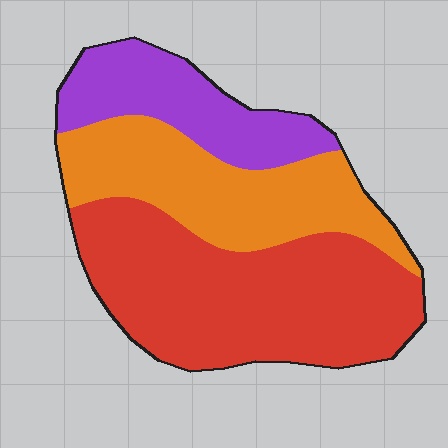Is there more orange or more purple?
Orange.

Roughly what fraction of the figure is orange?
Orange covers 31% of the figure.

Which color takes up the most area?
Red, at roughly 50%.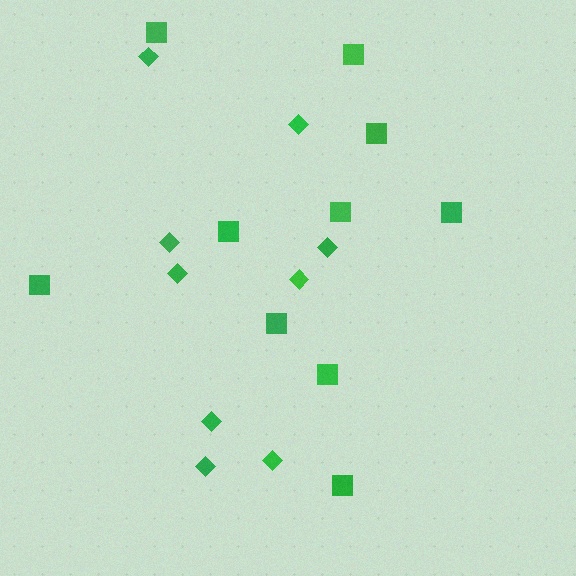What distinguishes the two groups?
There are 2 groups: one group of diamonds (9) and one group of squares (10).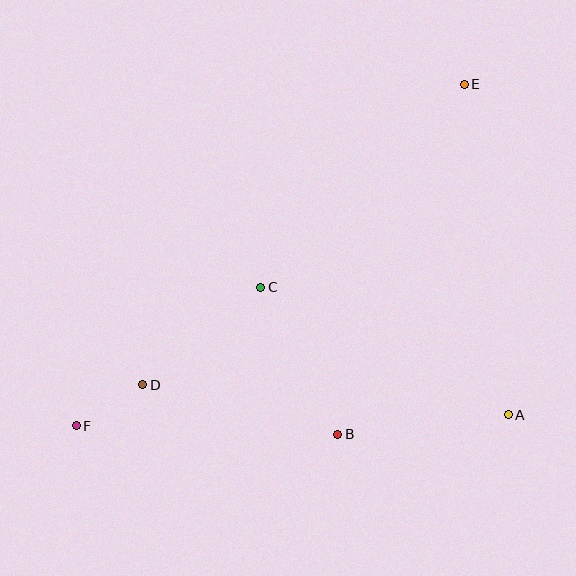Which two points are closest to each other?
Points D and F are closest to each other.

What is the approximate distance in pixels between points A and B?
The distance between A and B is approximately 171 pixels.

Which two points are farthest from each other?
Points E and F are farthest from each other.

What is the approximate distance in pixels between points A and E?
The distance between A and E is approximately 333 pixels.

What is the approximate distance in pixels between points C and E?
The distance between C and E is approximately 287 pixels.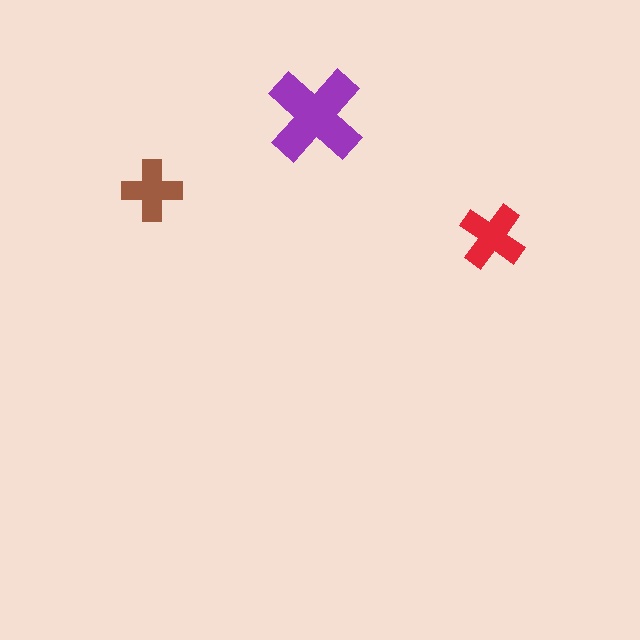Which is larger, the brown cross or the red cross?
The red one.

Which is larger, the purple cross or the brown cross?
The purple one.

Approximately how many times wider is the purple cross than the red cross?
About 1.5 times wider.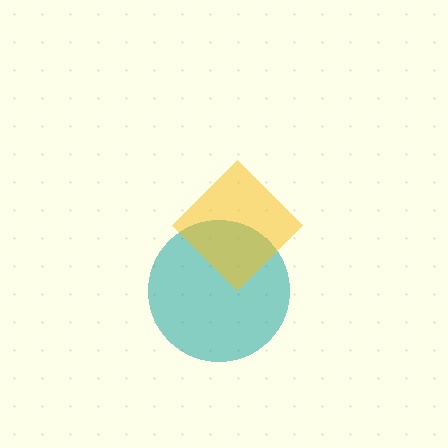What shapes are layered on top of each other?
The layered shapes are: a teal circle, a yellow diamond.